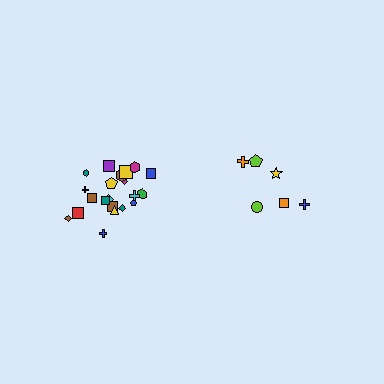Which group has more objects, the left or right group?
The left group.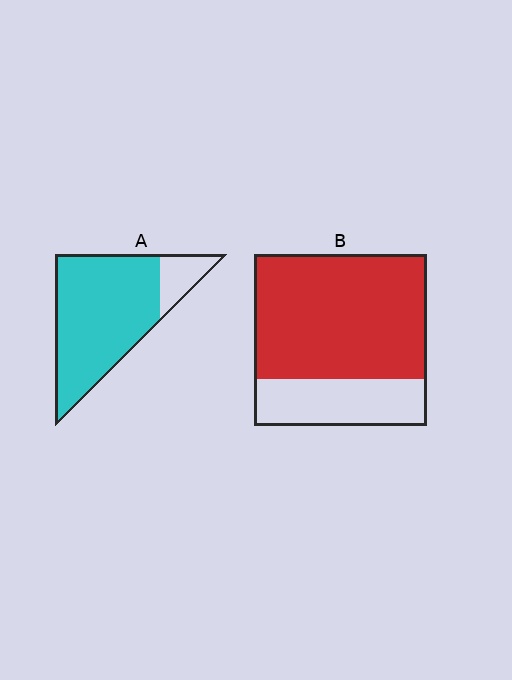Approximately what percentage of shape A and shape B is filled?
A is approximately 85% and B is approximately 75%.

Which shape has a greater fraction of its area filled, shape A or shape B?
Shape A.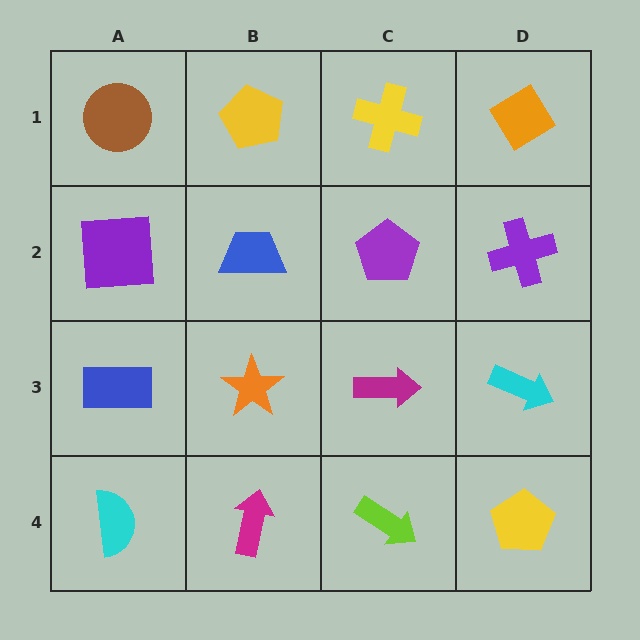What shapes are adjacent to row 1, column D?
A purple cross (row 2, column D), a yellow cross (row 1, column C).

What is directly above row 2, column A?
A brown circle.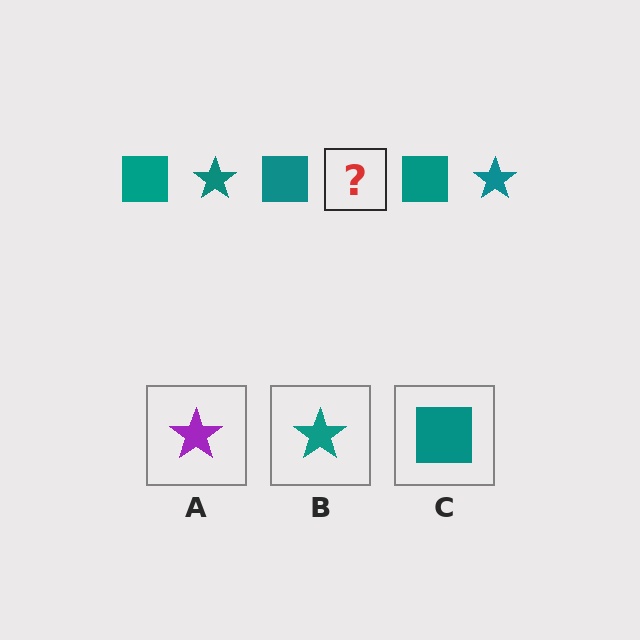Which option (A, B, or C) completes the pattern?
B.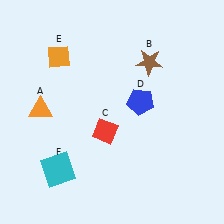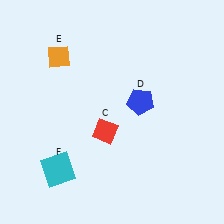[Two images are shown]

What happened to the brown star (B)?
The brown star (B) was removed in Image 2. It was in the top-right area of Image 1.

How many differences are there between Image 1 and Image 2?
There are 2 differences between the two images.